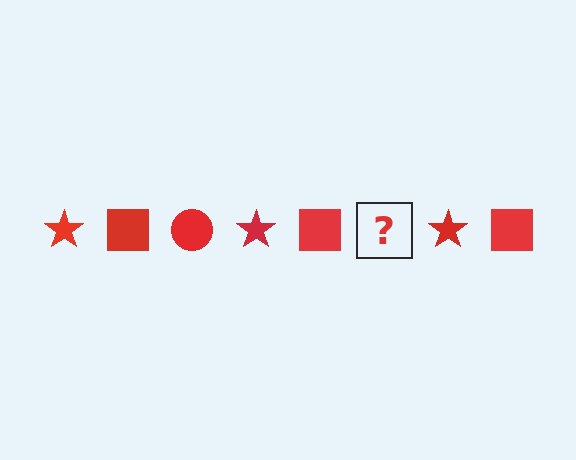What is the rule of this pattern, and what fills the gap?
The rule is that the pattern cycles through star, square, circle shapes in red. The gap should be filled with a red circle.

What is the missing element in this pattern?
The missing element is a red circle.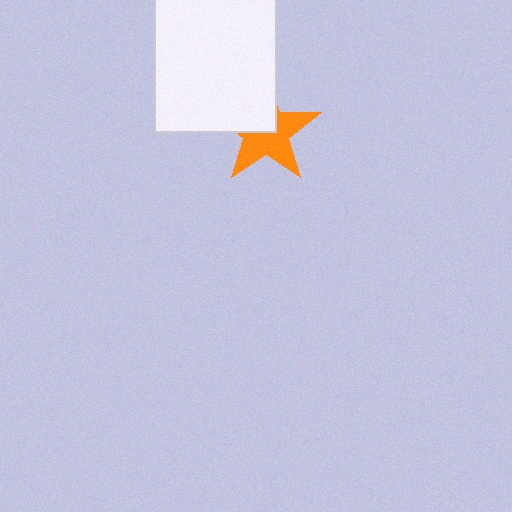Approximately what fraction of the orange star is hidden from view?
Roughly 42% of the orange star is hidden behind the white rectangle.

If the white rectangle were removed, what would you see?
You would see the complete orange star.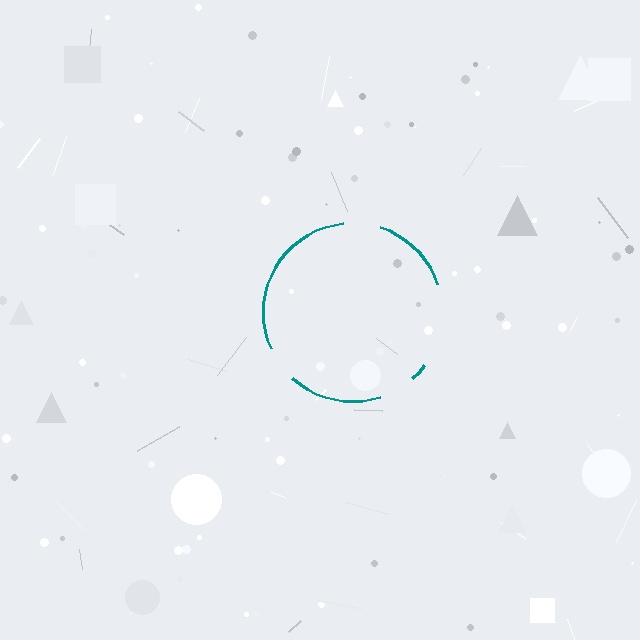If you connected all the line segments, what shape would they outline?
They would outline a circle.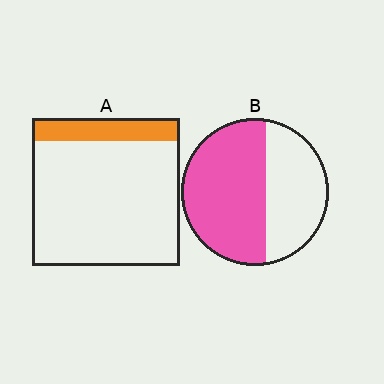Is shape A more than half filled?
No.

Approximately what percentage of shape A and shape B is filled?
A is approximately 15% and B is approximately 60%.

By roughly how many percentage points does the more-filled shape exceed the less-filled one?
By roughly 45 percentage points (B over A).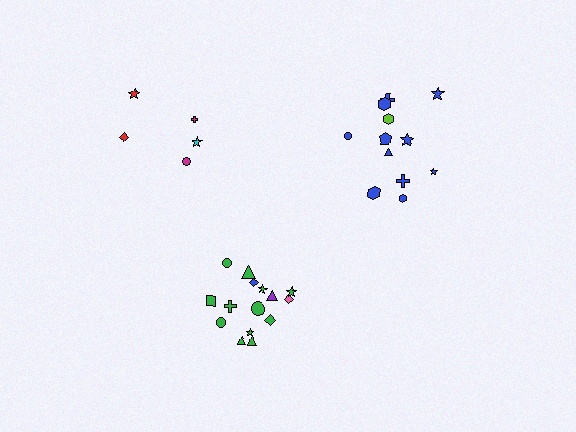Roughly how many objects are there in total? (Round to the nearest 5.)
Roughly 30 objects in total.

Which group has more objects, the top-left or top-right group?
The top-right group.